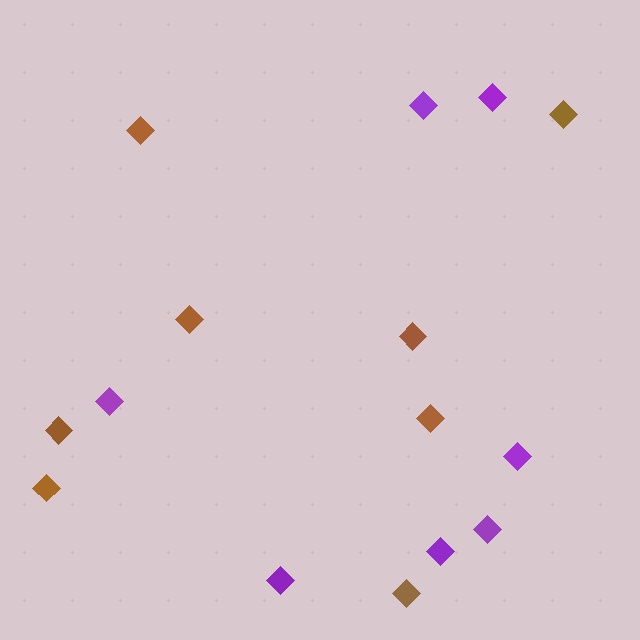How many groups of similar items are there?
There are 2 groups: one group of purple diamonds (7) and one group of brown diamonds (8).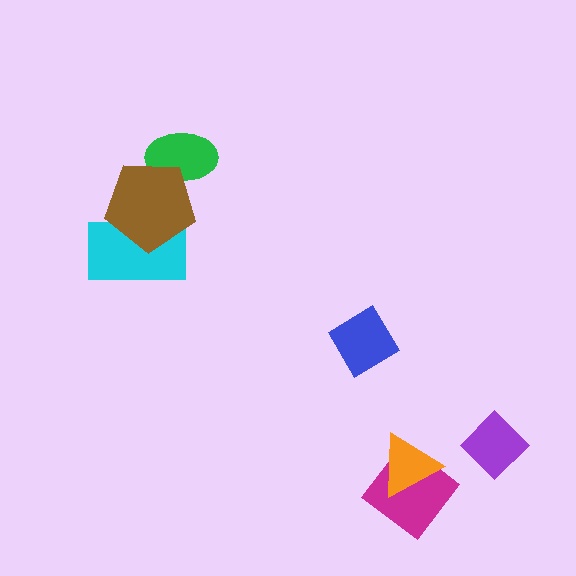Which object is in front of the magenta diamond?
The orange triangle is in front of the magenta diamond.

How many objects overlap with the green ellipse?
1 object overlaps with the green ellipse.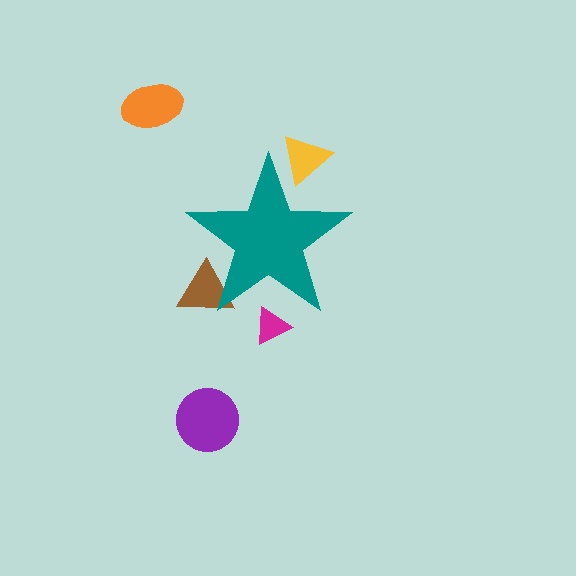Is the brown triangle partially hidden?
Yes, the brown triangle is partially hidden behind the teal star.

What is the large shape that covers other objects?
A teal star.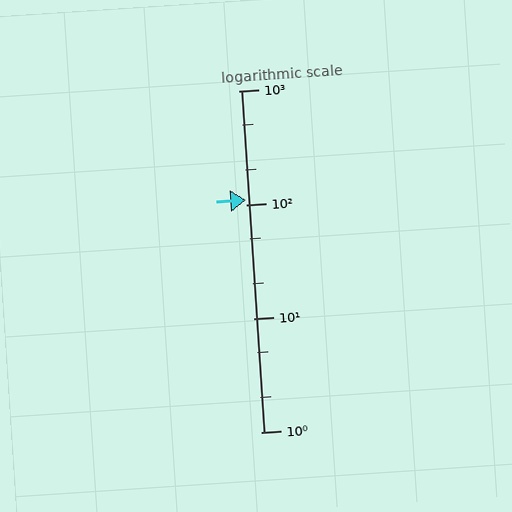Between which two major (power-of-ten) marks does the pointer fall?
The pointer is between 100 and 1000.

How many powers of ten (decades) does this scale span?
The scale spans 3 decades, from 1 to 1000.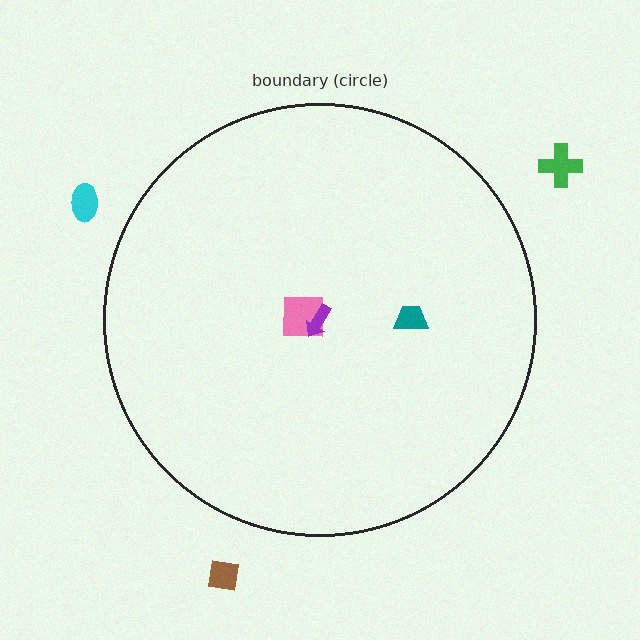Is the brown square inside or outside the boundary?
Outside.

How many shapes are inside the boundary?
3 inside, 3 outside.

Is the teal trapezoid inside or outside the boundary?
Inside.